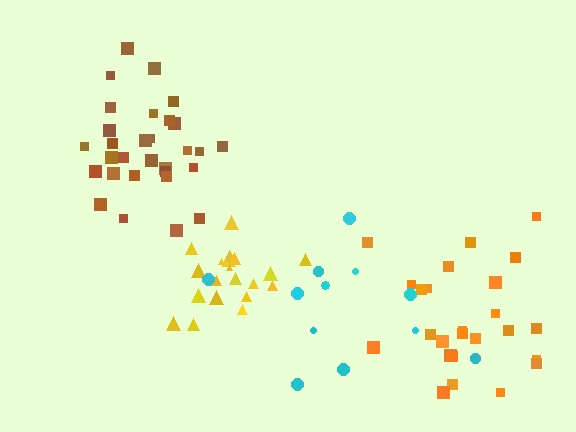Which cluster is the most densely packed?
Yellow.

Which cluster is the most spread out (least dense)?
Cyan.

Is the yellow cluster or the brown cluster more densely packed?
Yellow.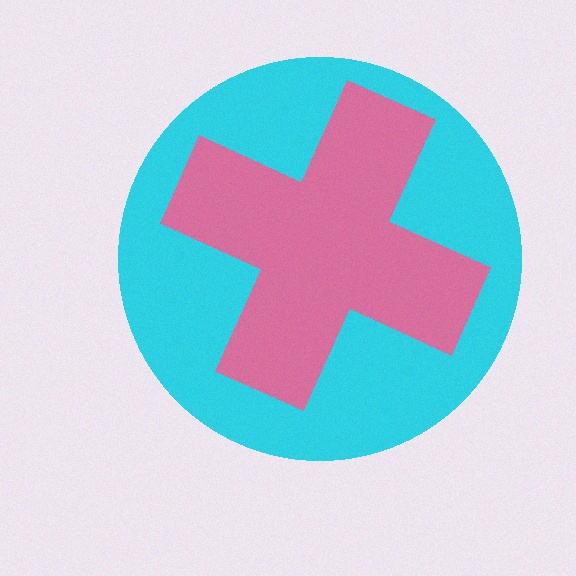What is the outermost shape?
The cyan circle.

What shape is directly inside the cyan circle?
The pink cross.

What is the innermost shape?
The pink cross.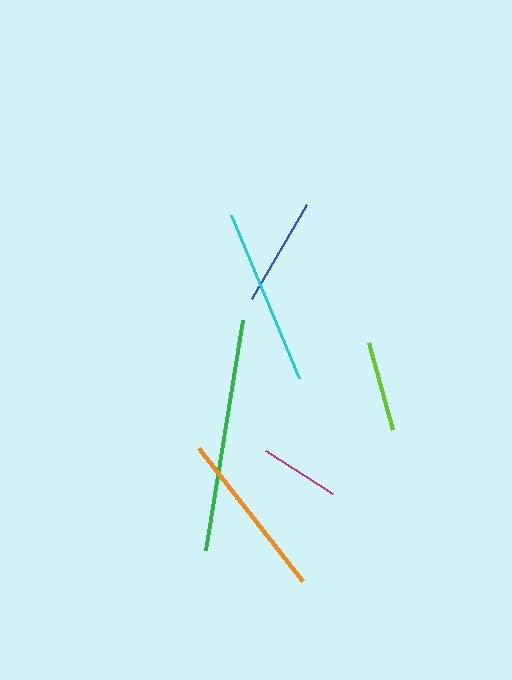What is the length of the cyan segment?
The cyan segment is approximately 176 pixels long.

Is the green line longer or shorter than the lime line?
The green line is longer than the lime line.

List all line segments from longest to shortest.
From longest to shortest: green, cyan, orange, blue, lime, magenta.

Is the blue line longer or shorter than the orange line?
The orange line is longer than the blue line.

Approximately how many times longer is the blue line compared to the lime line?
The blue line is approximately 1.2 times the length of the lime line.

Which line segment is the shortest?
The magenta line is the shortest at approximately 81 pixels.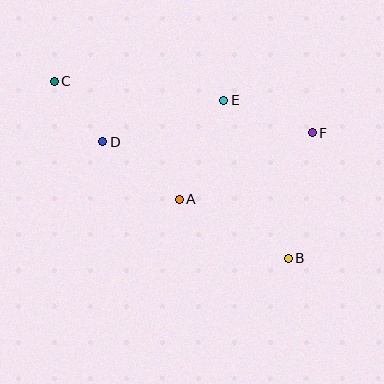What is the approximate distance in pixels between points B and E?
The distance between B and E is approximately 171 pixels.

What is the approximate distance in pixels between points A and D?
The distance between A and D is approximately 96 pixels.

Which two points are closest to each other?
Points C and D are closest to each other.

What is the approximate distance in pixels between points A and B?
The distance between A and B is approximately 124 pixels.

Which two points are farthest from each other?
Points B and C are farthest from each other.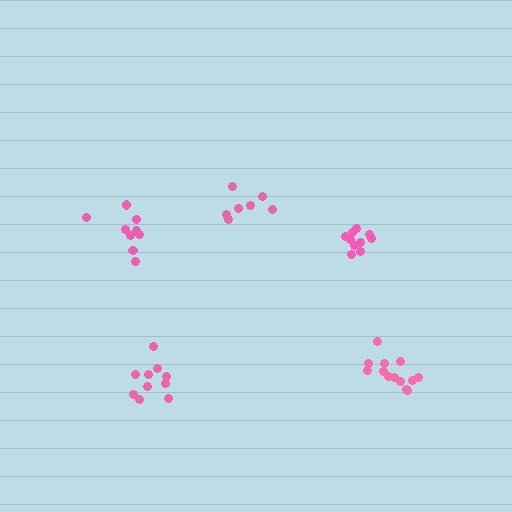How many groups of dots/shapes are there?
There are 5 groups.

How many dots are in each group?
Group 1: 7 dots, Group 2: 10 dots, Group 3: 13 dots, Group 4: 10 dots, Group 5: 9 dots (49 total).